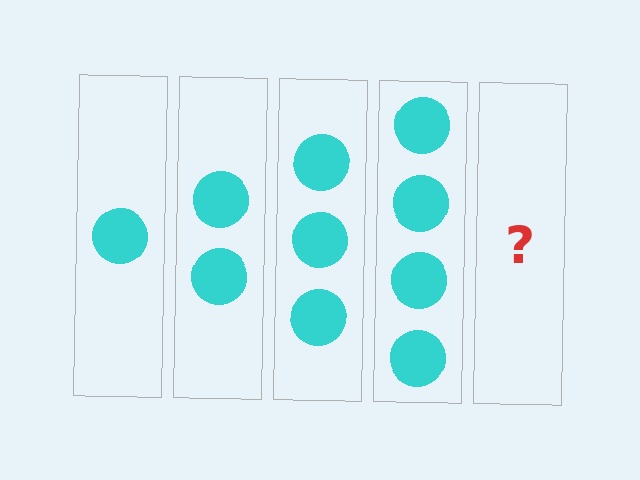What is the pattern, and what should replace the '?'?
The pattern is that each step adds one more circle. The '?' should be 5 circles.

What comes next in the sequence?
The next element should be 5 circles.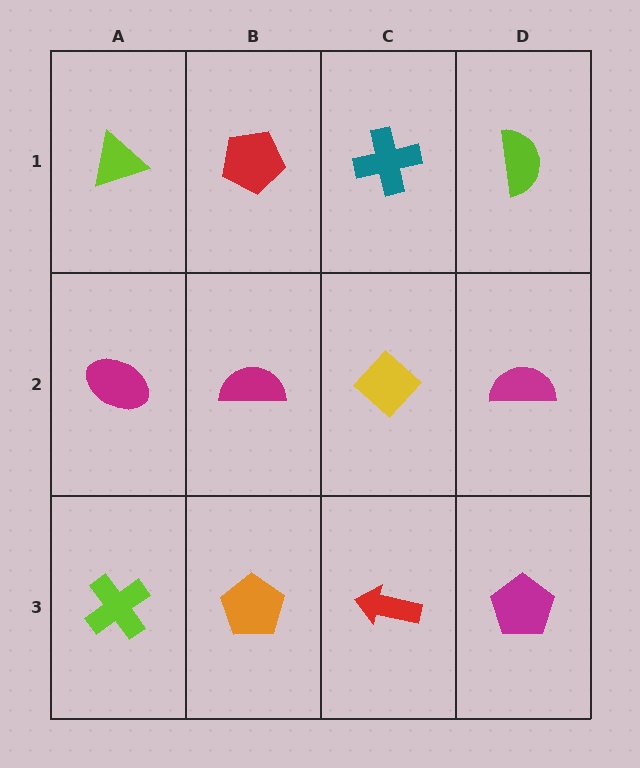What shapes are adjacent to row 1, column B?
A magenta semicircle (row 2, column B), a lime triangle (row 1, column A), a teal cross (row 1, column C).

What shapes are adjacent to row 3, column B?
A magenta semicircle (row 2, column B), a lime cross (row 3, column A), a red arrow (row 3, column C).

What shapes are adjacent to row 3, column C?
A yellow diamond (row 2, column C), an orange pentagon (row 3, column B), a magenta pentagon (row 3, column D).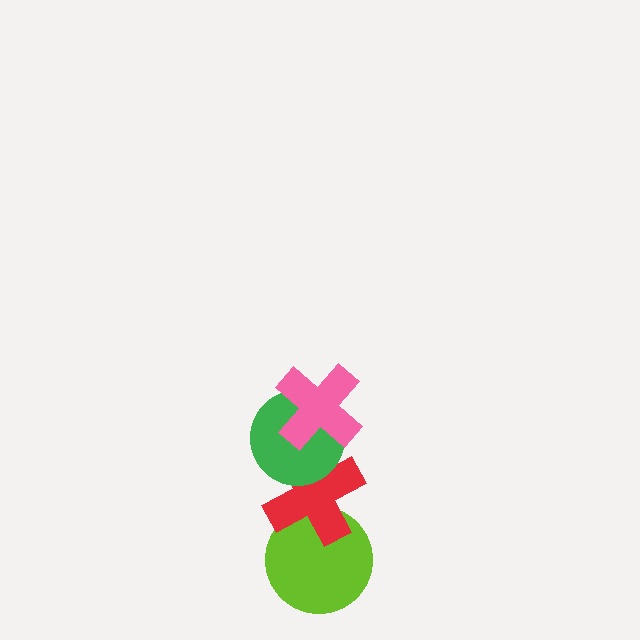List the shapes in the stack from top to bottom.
From top to bottom: the pink cross, the green circle, the red cross, the lime circle.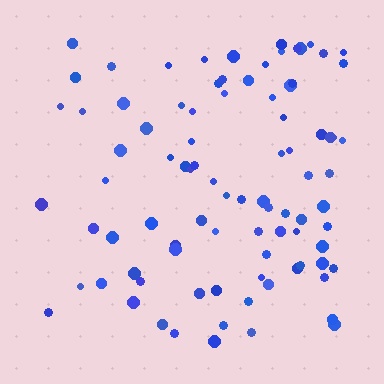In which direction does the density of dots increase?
From left to right, with the right side densest.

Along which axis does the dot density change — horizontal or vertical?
Horizontal.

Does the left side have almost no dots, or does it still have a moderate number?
Still a moderate number, just noticeably fewer than the right.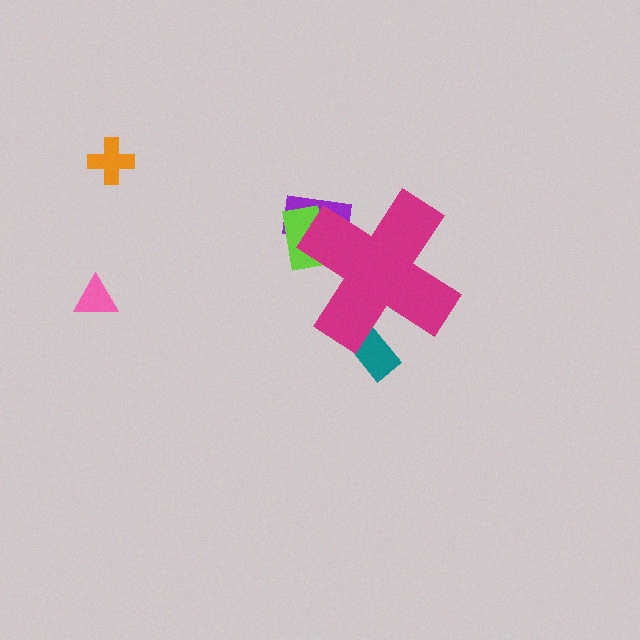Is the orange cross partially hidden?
No, the orange cross is fully visible.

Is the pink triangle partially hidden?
No, the pink triangle is fully visible.